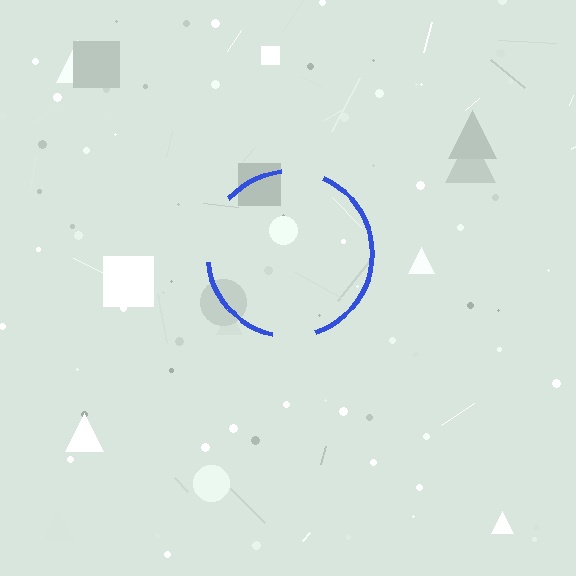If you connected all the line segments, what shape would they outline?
They would outline a circle.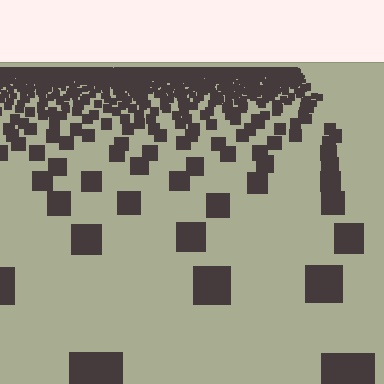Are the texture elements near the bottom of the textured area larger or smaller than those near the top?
Larger. Near the bottom, elements are closer to the viewer and appear at a bigger on-screen size.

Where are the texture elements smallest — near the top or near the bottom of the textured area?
Near the top.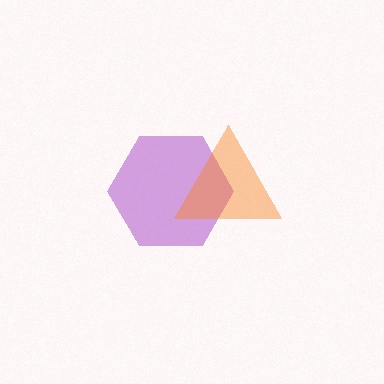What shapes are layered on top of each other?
The layered shapes are: a purple hexagon, an orange triangle.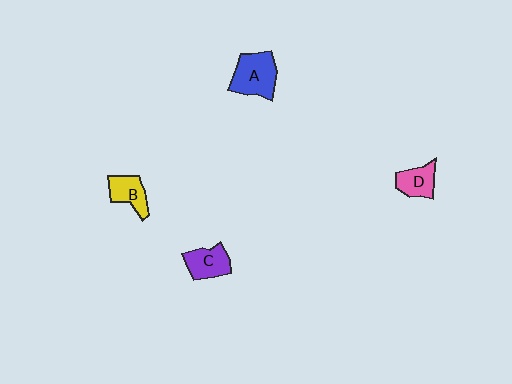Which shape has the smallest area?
Shape D (pink).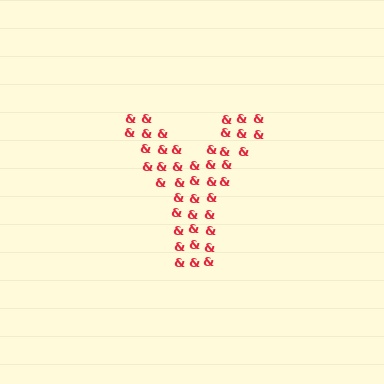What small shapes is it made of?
It is made of small ampersands.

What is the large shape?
The large shape is the letter Y.